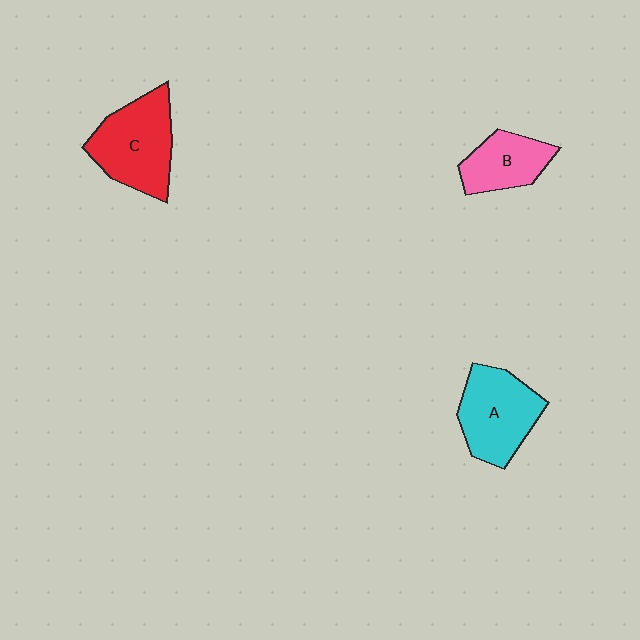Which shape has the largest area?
Shape C (red).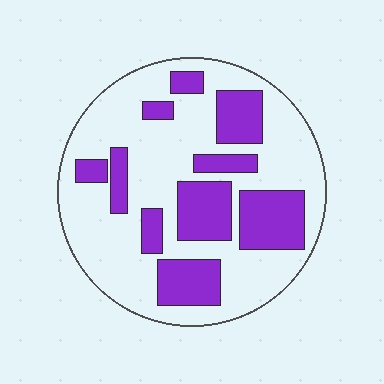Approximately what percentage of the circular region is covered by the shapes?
Approximately 30%.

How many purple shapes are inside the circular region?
10.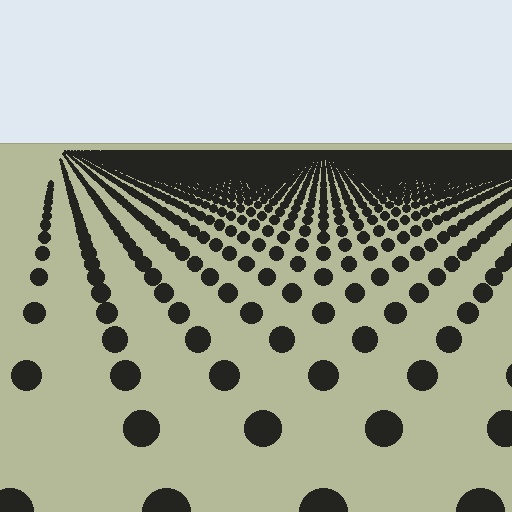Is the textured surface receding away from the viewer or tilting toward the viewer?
The surface is receding away from the viewer. Texture elements get smaller and denser toward the top.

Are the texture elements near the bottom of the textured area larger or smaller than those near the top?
Larger. Near the bottom, elements are closer to the viewer and appear at a bigger on-screen size.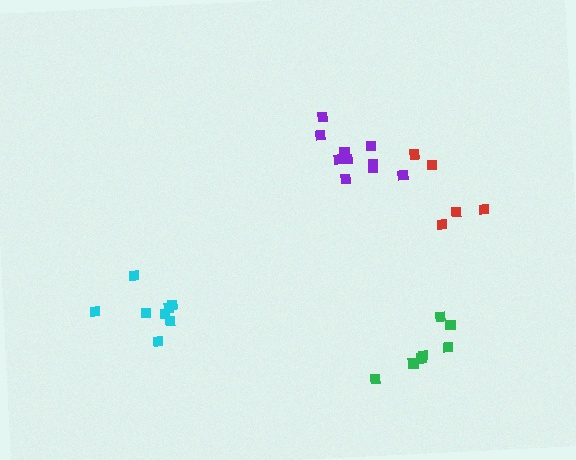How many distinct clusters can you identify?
There are 4 distinct clusters.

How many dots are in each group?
Group 1: 5 dots, Group 2: 7 dots, Group 3: 10 dots, Group 4: 8 dots (30 total).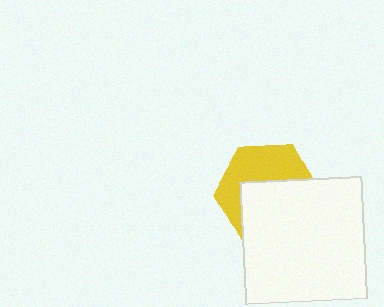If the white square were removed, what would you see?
You would see the complete yellow hexagon.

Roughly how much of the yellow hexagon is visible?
A small part of it is visible (roughly 45%).